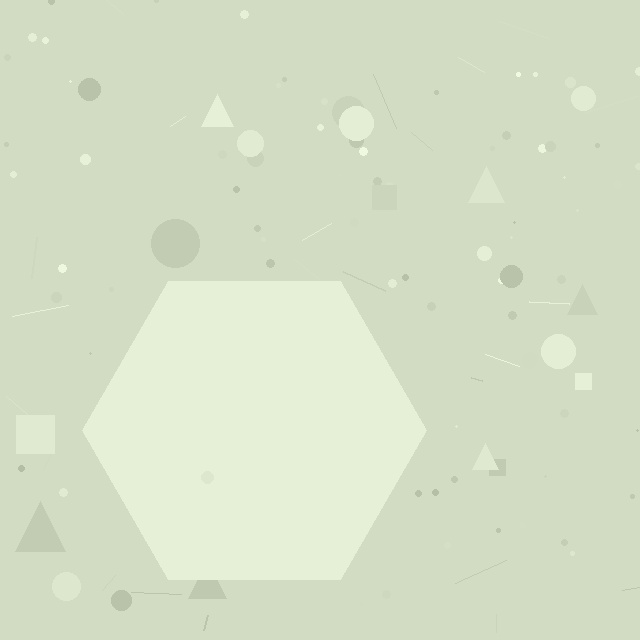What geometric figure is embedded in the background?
A hexagon is embedded in the background.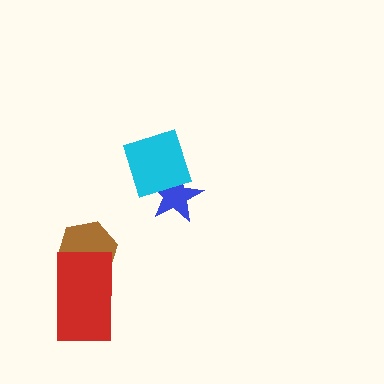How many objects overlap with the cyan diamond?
1 object overlaps with the cyan diamond.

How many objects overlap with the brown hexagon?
1 object overlaps with the brown hexagon.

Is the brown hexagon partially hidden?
Yes, it is partially covered by another shape.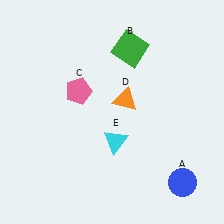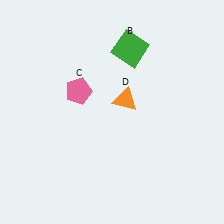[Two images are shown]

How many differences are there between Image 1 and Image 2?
There are 2 differences between the two images.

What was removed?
The cyan triangle (E), the blue circle (A) were removed in Image 2.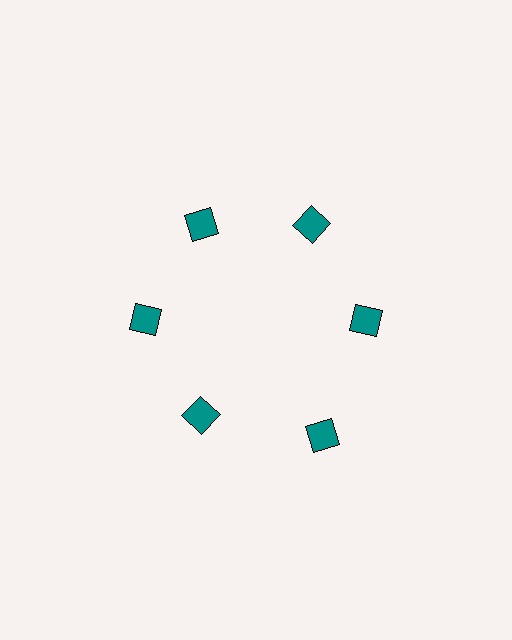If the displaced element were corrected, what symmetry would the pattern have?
It would have 6-fold rotational symmetry — the pattern would map onto itself every 60 degrees.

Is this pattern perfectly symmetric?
No. The 6 teal squares are arranged in a ring, but one element near the 5 o'clock position is pushed outward from the center, breaking the 6-fold rotational symmetry.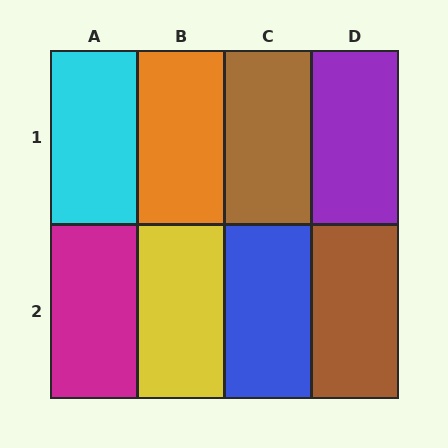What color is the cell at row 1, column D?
Purple.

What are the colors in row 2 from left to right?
Magenta, yellow, blue, brown.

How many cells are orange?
1 cell is orange.